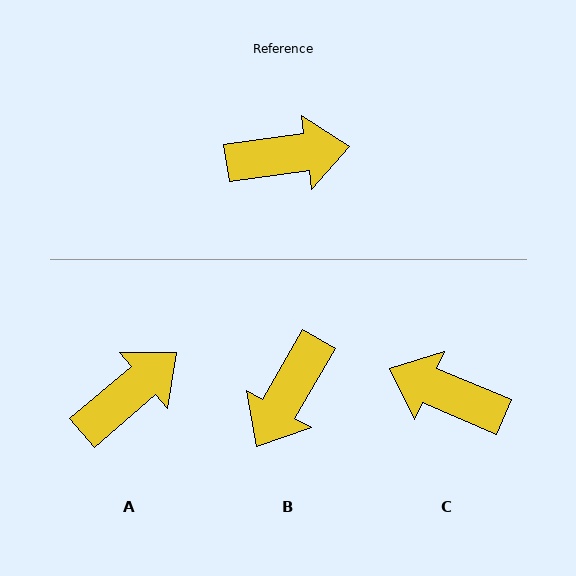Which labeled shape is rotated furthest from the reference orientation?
C, about 149 degrees away.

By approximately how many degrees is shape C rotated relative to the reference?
Approximately 149 degrees counter-clockwise.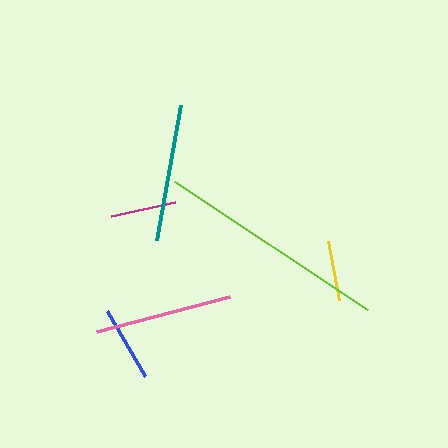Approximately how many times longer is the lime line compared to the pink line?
The lime line is approximately 1.7 times the length of the pink line.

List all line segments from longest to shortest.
From longest to shortest: lime, pink, teal, blue, magenta, yellow.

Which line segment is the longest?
The lime line is the longest at approximately 231 pixels.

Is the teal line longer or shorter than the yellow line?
The teal line is longer than the yellow line.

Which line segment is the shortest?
The yellow line is the shortest at approximately 60 pixels.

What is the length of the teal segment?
The teal segment is approximately 137 pixels long.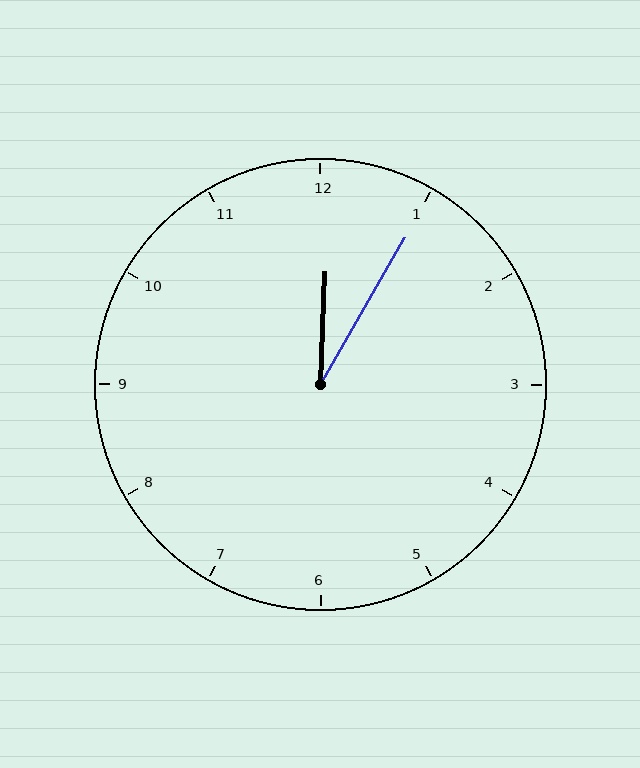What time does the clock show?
12:05.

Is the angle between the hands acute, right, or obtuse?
It is acute.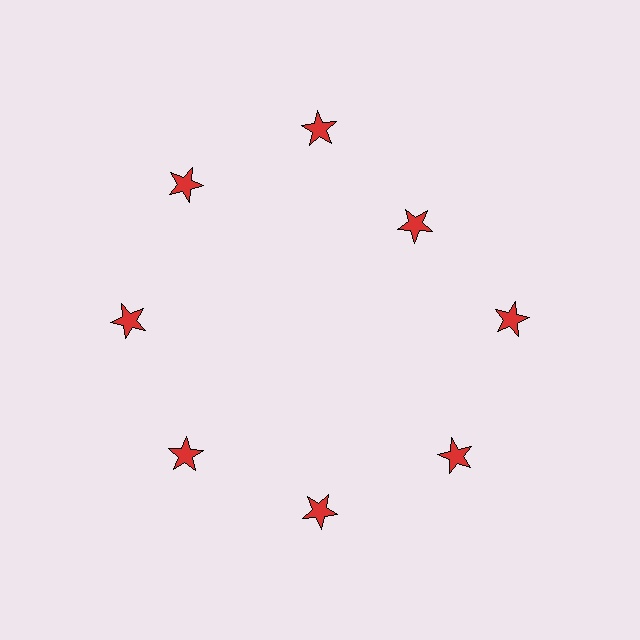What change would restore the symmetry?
The symmetry would be restored by moving it outward, back onto the ring so that all 8 stars sit at equal angles and equal distance from the center.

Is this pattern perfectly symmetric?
No. The 8 red stars are arranged in a ring, but one element near the 2 o'clock position is pulled inward toward the center, breaking the 8-fold rotational symmetry.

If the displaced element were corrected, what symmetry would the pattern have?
It would have 8-fold rotational symmetry — the pattern would map onto itself every 45 degrees.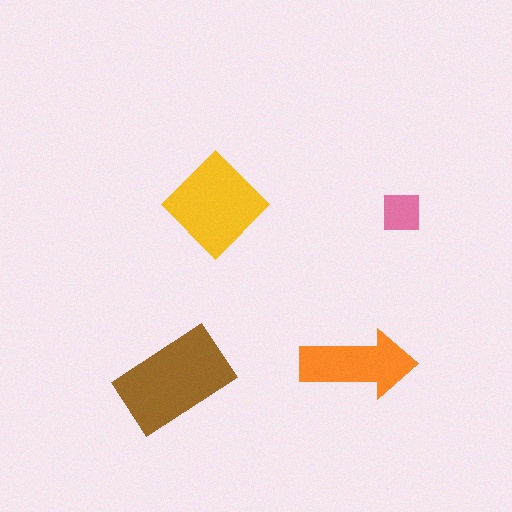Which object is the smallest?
The pink square.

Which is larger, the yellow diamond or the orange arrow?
The yellow diamond.